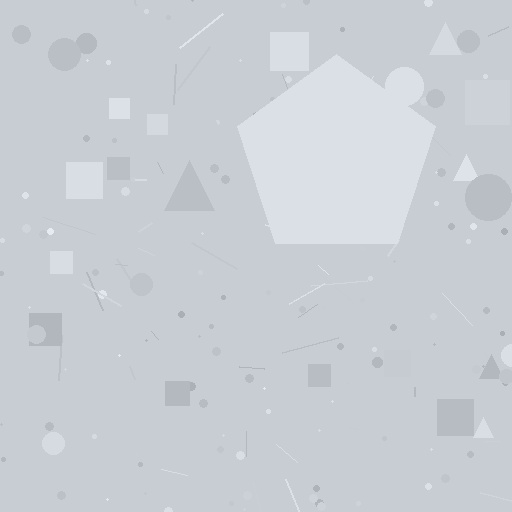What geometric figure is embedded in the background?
A pentagon is embedded in the background.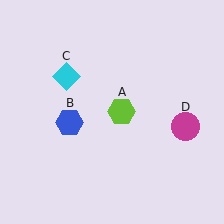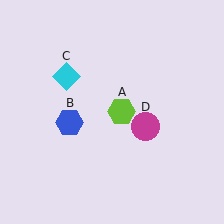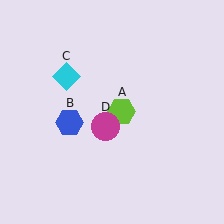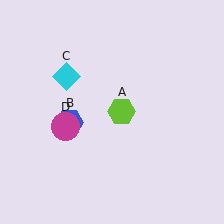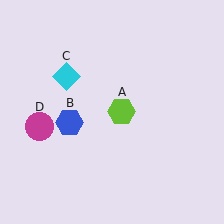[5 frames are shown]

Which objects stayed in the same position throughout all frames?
Lime hexagon (object A) and blue hexagon (object B) and cyan diamond (object C) remained stationary.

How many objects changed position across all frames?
1 object changed position: magenta circle (object D).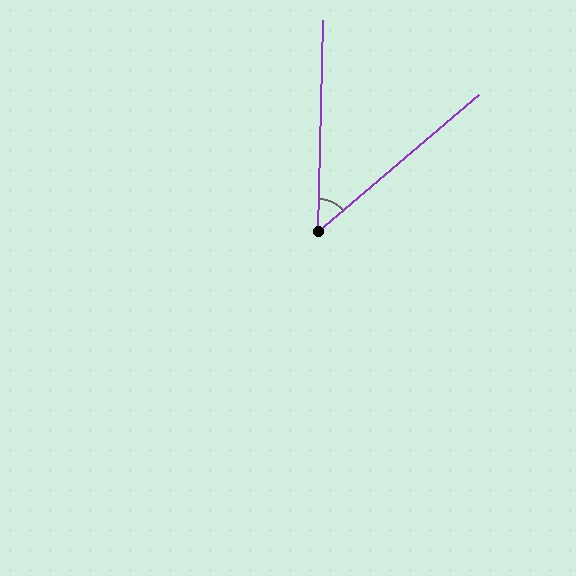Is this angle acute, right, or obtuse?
It is acute.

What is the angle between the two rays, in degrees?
Approximately 48 degrees.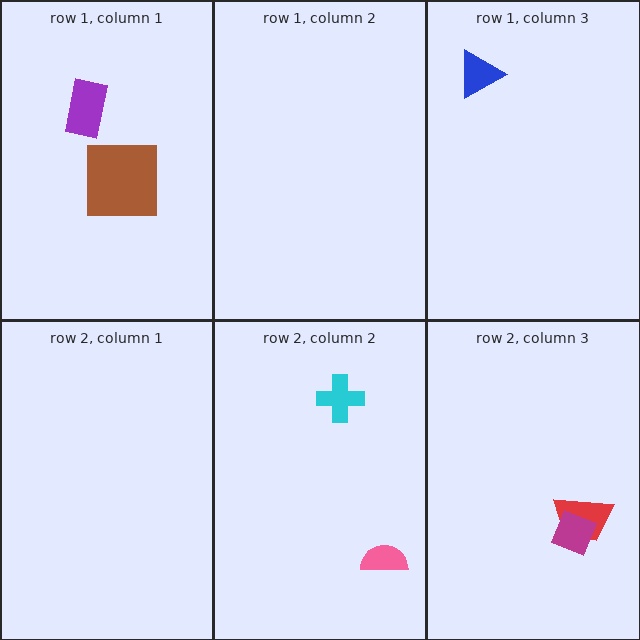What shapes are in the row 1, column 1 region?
The purple rectangle, the brown square.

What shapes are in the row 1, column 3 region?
The blue triangle.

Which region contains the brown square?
The row 1, column 1 region.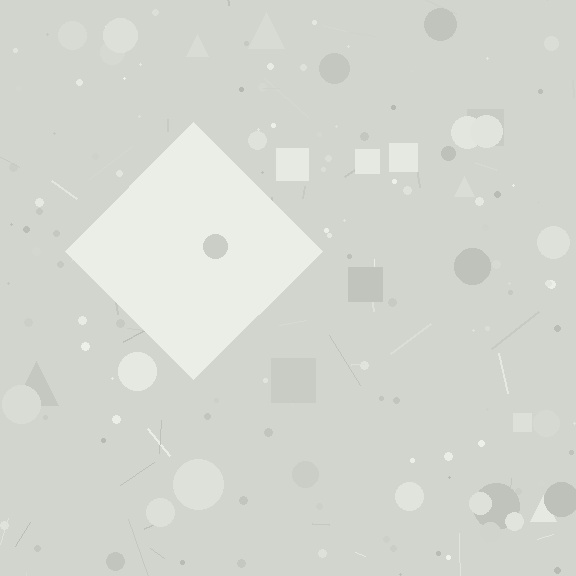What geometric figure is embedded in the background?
A diamond is embedded in the background.